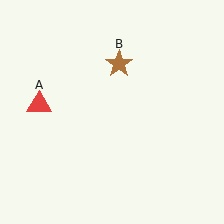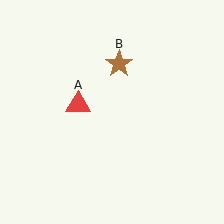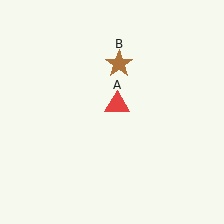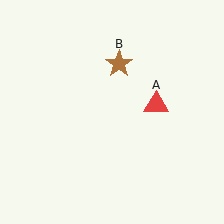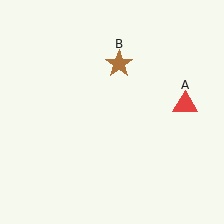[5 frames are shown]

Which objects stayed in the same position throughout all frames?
Brown star (object B) remained stationary.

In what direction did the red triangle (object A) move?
The red triangle (object A) moved right.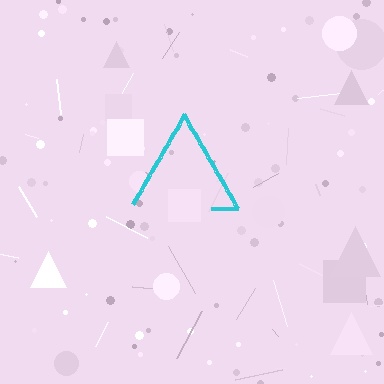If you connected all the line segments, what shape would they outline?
They would outline a triangle.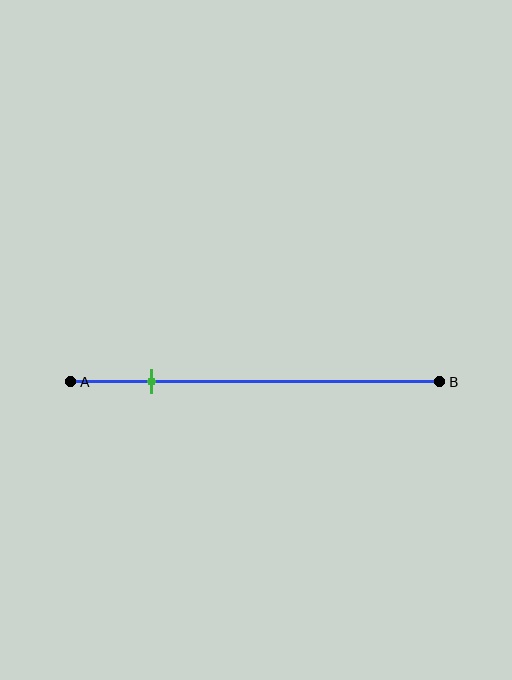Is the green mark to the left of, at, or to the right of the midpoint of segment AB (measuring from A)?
The green mark is to the left of the midpoint of segment AB.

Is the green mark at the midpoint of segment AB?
No, the mark is at about 20% from A, not at the 50% midpoint.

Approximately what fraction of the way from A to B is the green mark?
The green mark is approximately 20% of the way from A to B.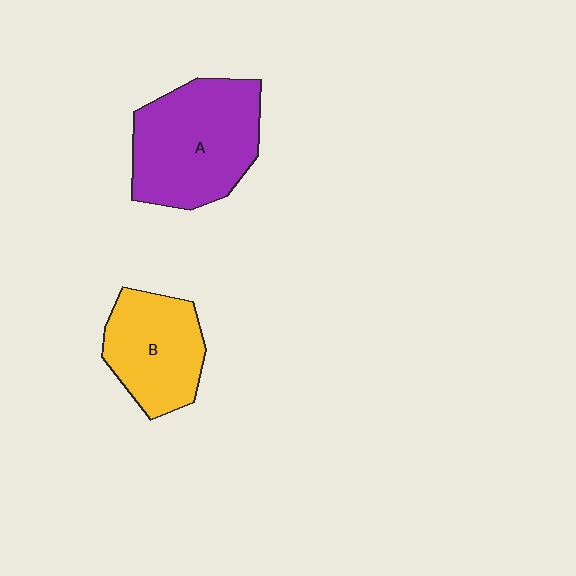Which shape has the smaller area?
Shape B (yellow).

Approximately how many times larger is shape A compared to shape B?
Approximately 1.4 times.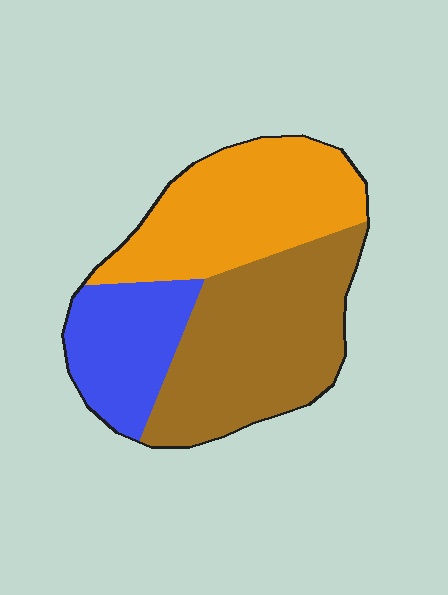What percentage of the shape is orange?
Orange takes up between a quarter and a half of the shape.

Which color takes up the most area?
Brown, at roughly 40%.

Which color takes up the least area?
Blue, at roughly 20%.